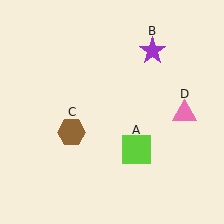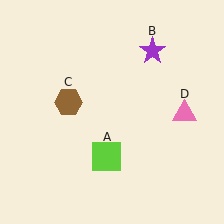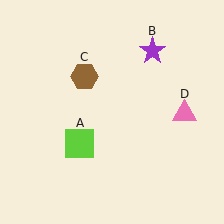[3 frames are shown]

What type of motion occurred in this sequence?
The lime square (object A), brown hexagon (object C) rotated clockwise around the center of the scene.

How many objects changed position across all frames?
2 objects changed position: lime square (object A), brown hexagon (object C).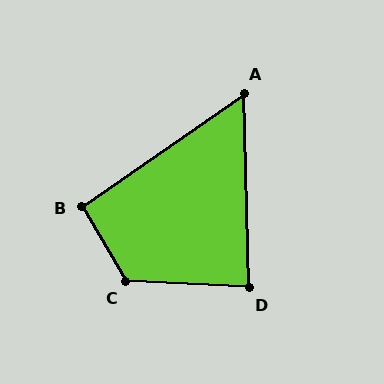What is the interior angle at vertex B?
Approximately 94 degrees (approximately right).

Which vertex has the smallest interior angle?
A, at approximately 57 degrees.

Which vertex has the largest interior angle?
C, at approximately 123 degrees.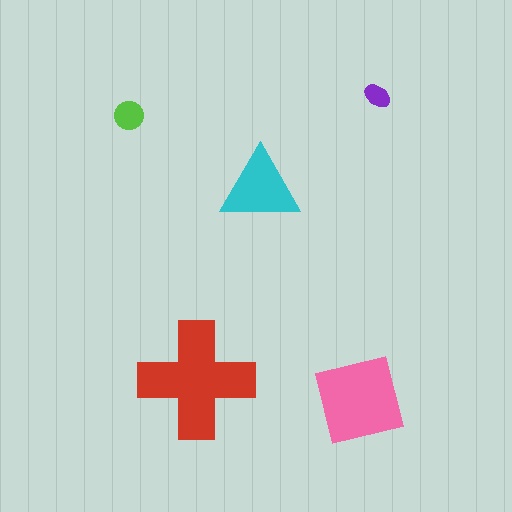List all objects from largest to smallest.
The red cross, the pink square, the cyan triangle, the lime circle, the purple ellipse.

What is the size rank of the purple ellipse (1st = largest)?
5th.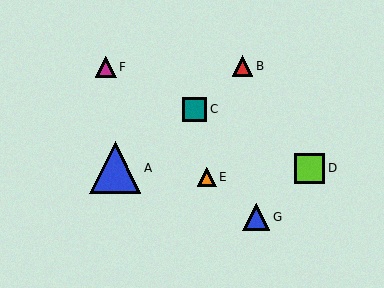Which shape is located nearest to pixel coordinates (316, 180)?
The lime square (labeled D) at (310, 168) is nearest to that location.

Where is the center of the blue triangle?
The center of the blue triangle is at (115, 168).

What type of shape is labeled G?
Shape G is a blue triangle.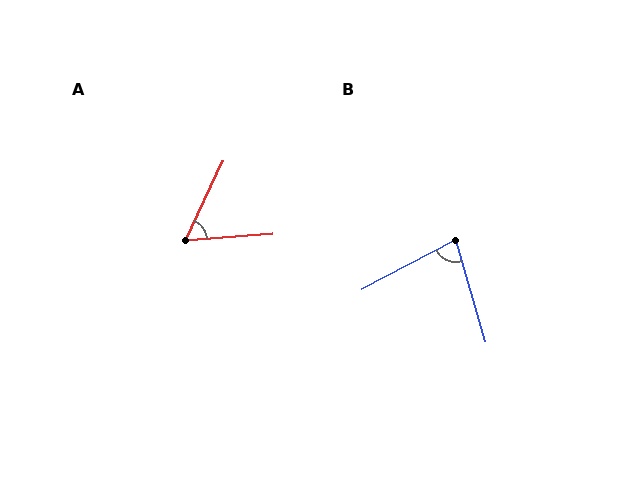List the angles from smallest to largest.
A (60°), B (79°).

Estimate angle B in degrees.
Approximately 79 degrees.